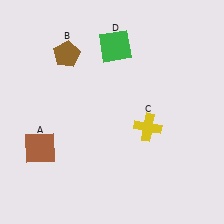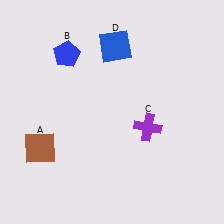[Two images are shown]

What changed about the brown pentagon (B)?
In Image 1, B is brown. In Image 2, it changed to blue.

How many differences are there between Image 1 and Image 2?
There are 3 differences between the two images.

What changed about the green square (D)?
In Image 1, D is green. In Image 2, it changed to blue.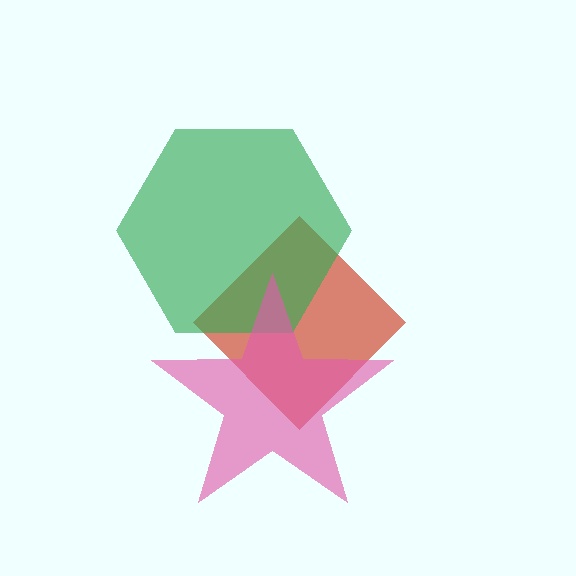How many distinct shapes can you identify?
There are 3 distinct shapes: a red diamond, a green hexagon, a pink star.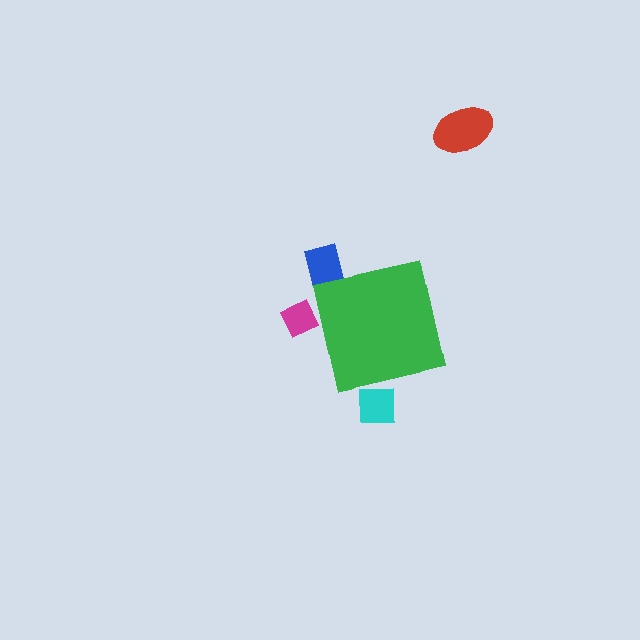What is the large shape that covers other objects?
A green square.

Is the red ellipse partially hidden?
No, the red ellipse is fully visible.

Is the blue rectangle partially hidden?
Yes, the blue rectangle is partially hidden behind the green square.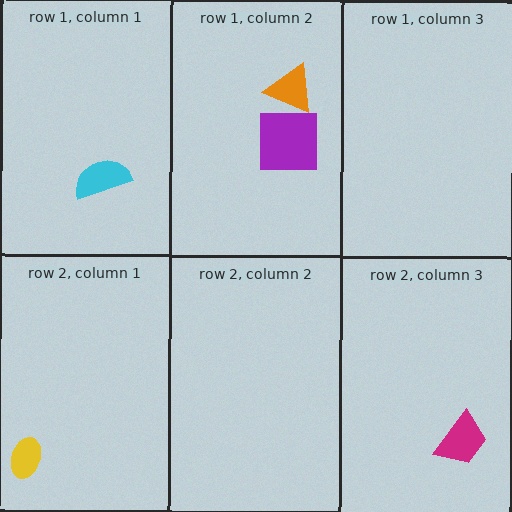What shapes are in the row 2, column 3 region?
The magenta trapezoid.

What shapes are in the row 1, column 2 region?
The purple square, the orange triangle.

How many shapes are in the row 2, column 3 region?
1.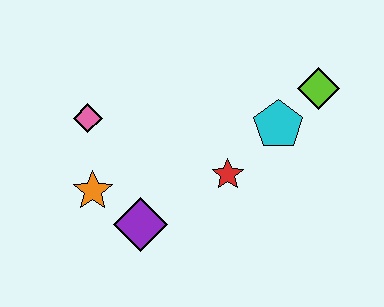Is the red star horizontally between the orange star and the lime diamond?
Yes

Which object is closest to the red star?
The cyan pentagon is closest to the red star.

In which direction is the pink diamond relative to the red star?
The pink diamond is to the left of the red star.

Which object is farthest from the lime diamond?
The orange star is farthest from the lime diamond.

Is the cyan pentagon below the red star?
No